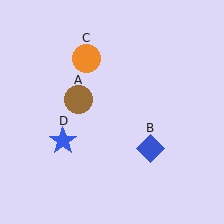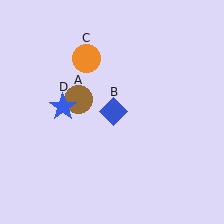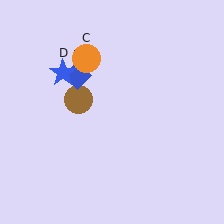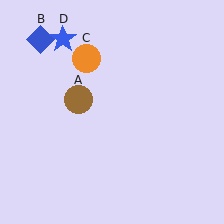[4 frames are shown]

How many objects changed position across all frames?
2 objects changed position: blue diamond (object B), blue star (object D).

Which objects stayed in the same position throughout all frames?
Brown circle (object A) and orange circle (object C) remained stationary.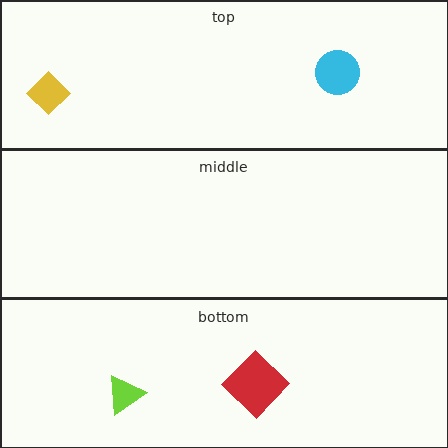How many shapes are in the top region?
2.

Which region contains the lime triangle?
The bottom region.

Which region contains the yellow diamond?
The top region.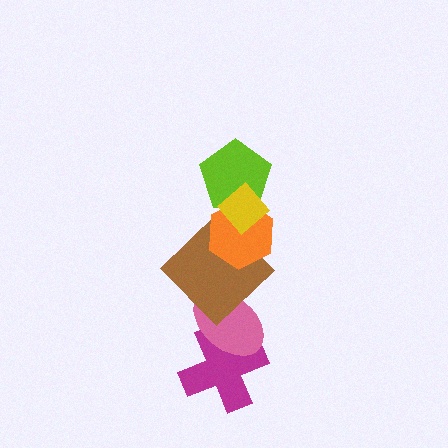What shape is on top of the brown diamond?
The orange hexagon is on top of the brown diamond.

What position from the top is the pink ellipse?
The pink ellipse is 5th from the top.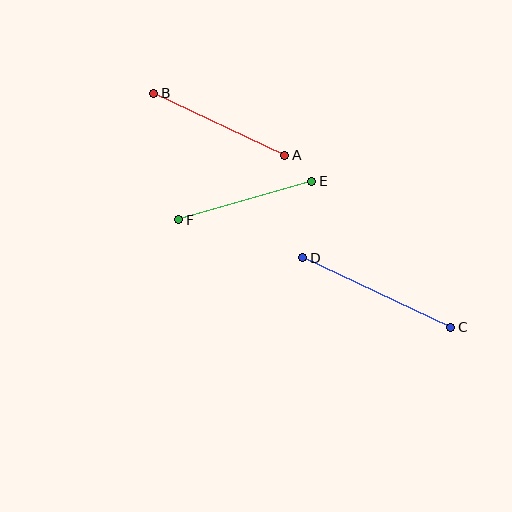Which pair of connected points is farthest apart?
Points C and D are farthest apart.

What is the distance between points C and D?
The distance is approximately 164 pixels.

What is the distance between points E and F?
The distance is approximately 139 pixels.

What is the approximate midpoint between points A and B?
The midpoint is at approximately (219, 124) pixels.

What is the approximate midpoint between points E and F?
The midpoint is at approximately (245, 200) pixels.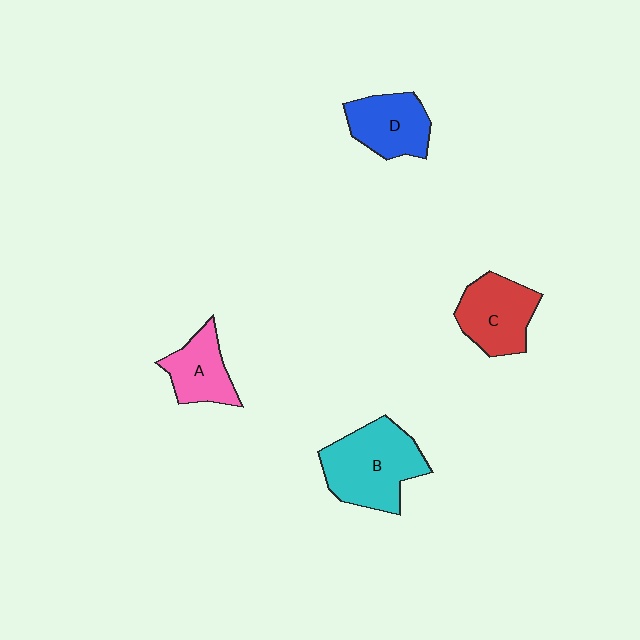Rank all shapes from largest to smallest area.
From largest to smallest: B (cyan), C (red), D (blue), A (pink).